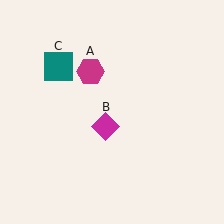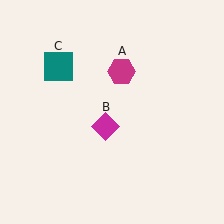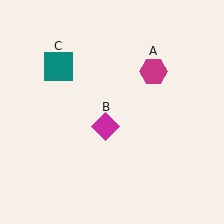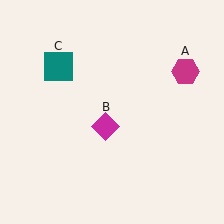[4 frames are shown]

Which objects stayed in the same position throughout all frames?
Magenta diamond (object B) and teal square (object C) remained stationary.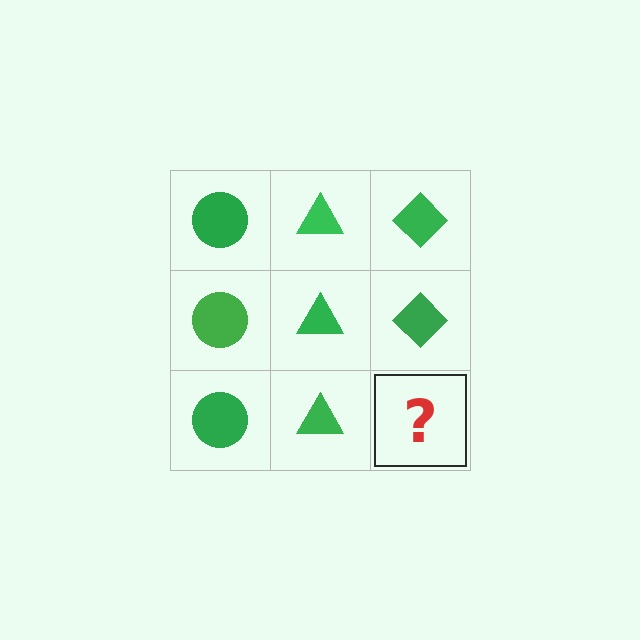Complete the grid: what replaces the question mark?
The question mark should be replaced with a green diamond.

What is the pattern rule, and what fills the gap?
The rule is that each column has a consistent shape. The gap should be filled with a green diamond.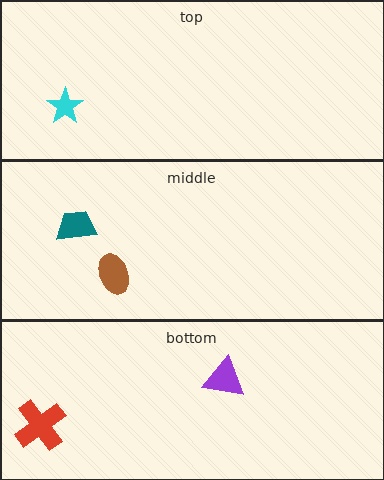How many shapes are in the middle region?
2.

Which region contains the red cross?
The bottom region.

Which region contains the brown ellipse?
The middle region.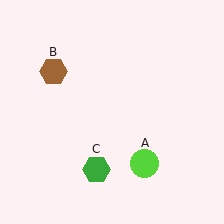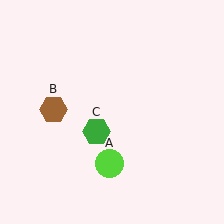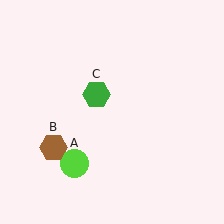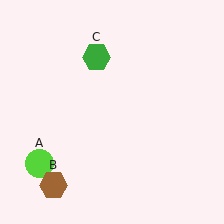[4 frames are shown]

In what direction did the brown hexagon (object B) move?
The brown hexagon (object B) moved down.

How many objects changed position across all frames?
3 objects changed position: lime circle (object A), brown hexagon (object B), green hexagon (object C).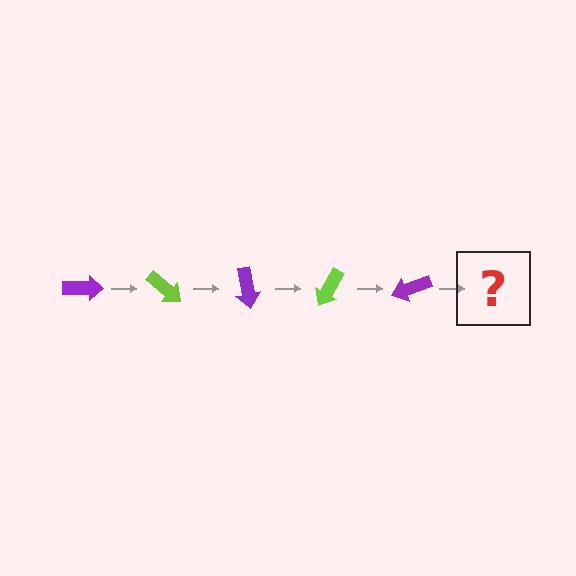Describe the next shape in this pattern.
It should be a lime arrow, rotated 200 degrees from the start.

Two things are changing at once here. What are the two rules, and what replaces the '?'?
The two rules are that it rotates 40 degrees each step and the color cycles through purple and lime. The '?' should be a lime arrow, rotated 200 degrees from the start.